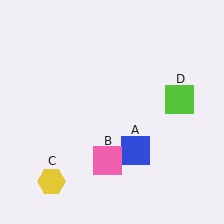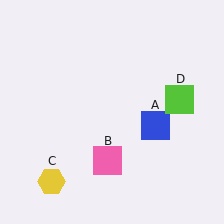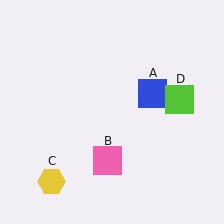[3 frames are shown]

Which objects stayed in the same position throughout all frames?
Pink square (object B) and yellow hexagon (object C) and lime square (object D) remained stationary.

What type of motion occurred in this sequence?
The blue square (object A) rotated counterclockwise around the center of the scene.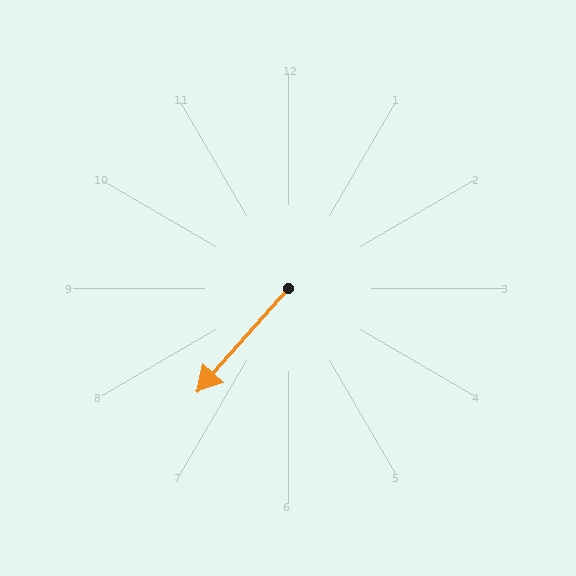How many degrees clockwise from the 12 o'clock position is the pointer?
Approximately 221 degrees.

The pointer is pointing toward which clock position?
Roughly 7 o'clock.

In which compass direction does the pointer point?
Southwest.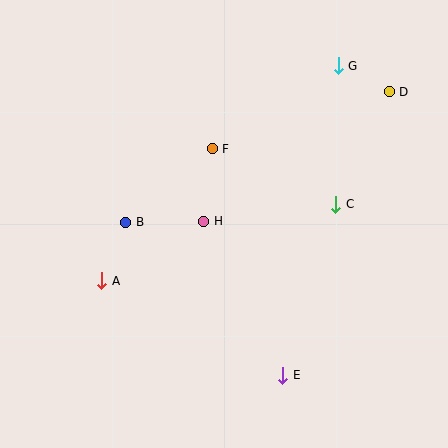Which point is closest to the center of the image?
Point H at (204, 221) is closest to the center.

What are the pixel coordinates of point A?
Point A is at (102, 281).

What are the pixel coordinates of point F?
Point F is at (212, 149).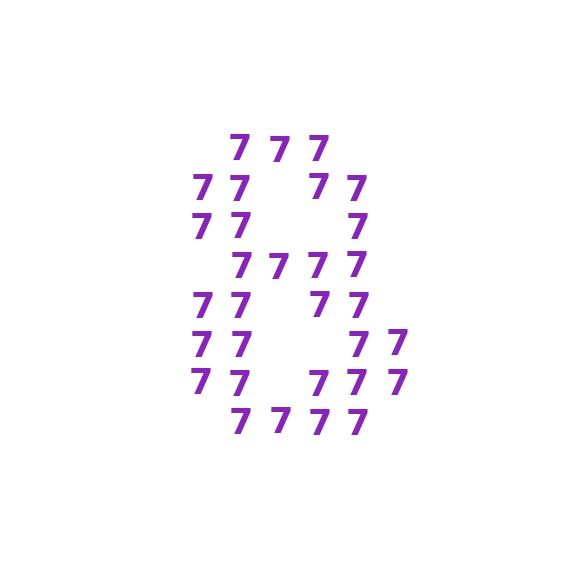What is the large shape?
The large shape is the digit 8.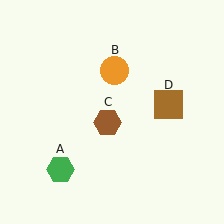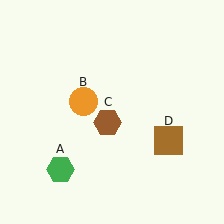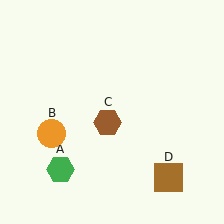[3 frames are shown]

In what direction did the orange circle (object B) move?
The orange circle (object B) moved down and to the left.